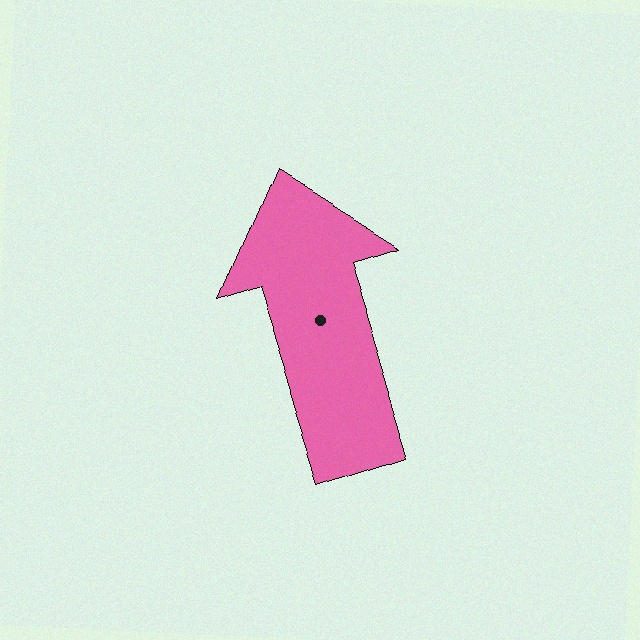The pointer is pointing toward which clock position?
Roughly 11 o'clock.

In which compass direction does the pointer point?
North.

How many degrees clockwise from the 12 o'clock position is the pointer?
Approximately 342 degrees.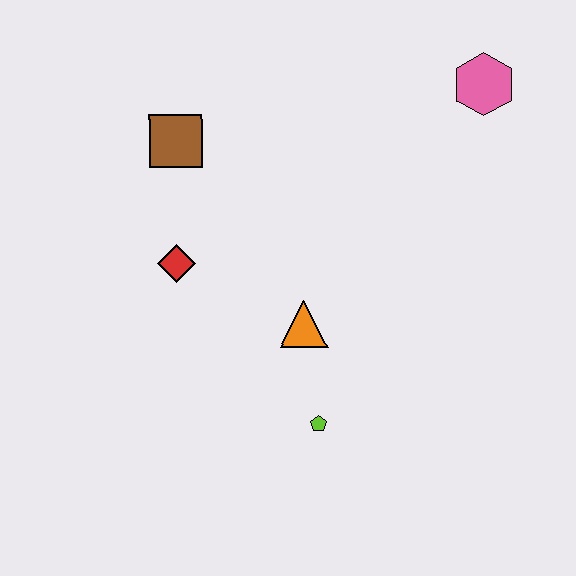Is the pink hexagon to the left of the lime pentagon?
No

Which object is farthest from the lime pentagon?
The pink hexagon is farthest from the lime pentagon.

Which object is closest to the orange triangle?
The lime pentagon is closest to the orange triangle.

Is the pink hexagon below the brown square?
No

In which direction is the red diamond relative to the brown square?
The red diamond is below the brown square.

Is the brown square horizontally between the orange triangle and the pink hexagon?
No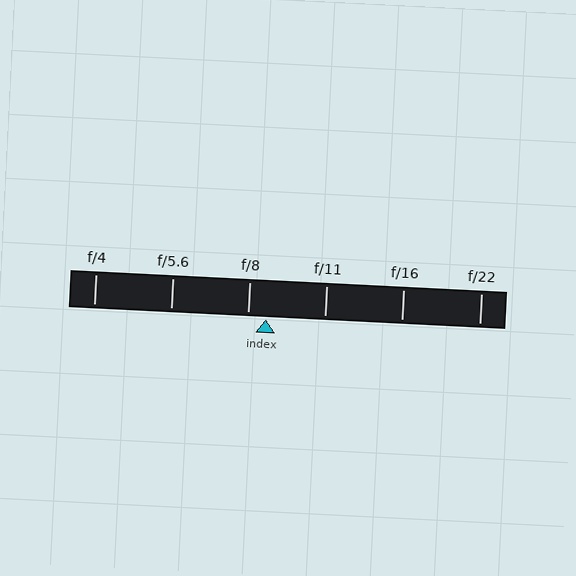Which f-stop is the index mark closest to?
The index mark is closest to f/8.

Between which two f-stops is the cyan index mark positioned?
The index mark is between f/8 and f/11.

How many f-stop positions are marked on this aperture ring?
There are 6 f-stop positions marked.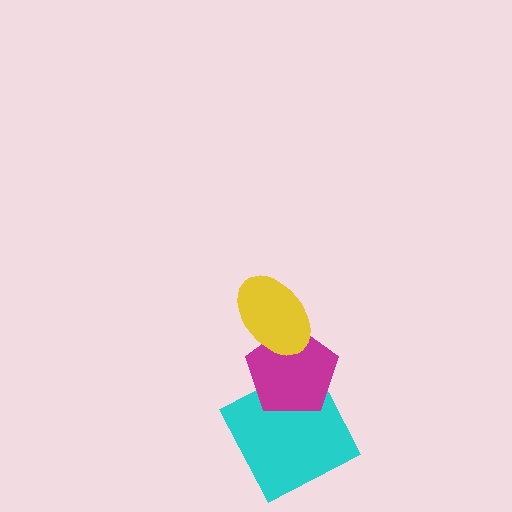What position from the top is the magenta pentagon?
The magenta pentagon is 2nd from the top.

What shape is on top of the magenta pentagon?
The yellow ellipse is on top of the magenta pentagon.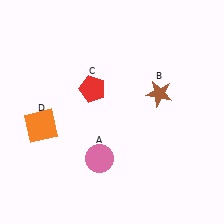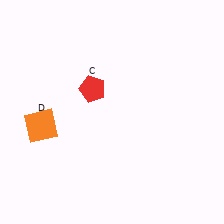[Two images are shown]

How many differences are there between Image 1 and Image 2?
There are 2 differences between the two images.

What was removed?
The pink circle (A), the brown star (B) were removed in Image 2.